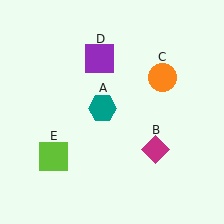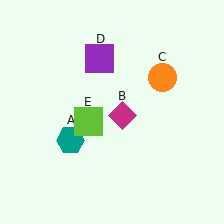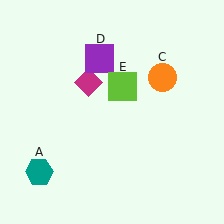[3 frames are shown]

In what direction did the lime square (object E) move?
The lime square (object E) moved up and to the right.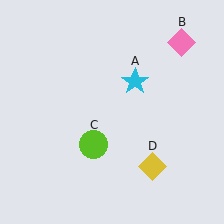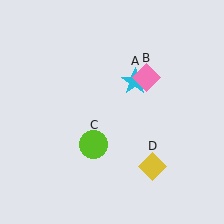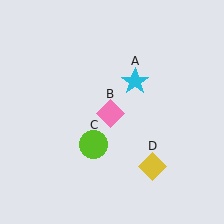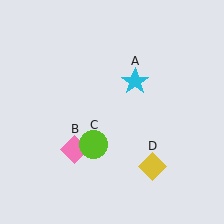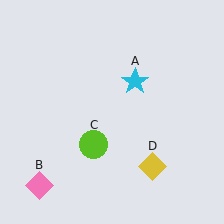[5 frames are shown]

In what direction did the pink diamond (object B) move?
The pink diamond (object B) moved down and to the left.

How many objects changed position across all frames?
1 object changed position: pink diamond (object B).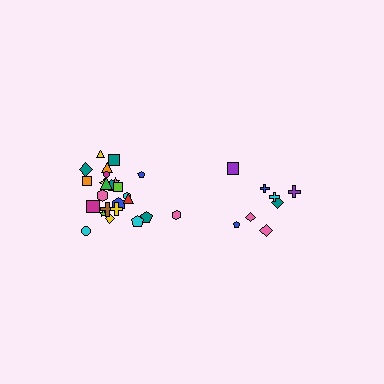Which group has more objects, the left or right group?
The left group.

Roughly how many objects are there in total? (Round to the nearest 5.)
Roughly 35 objects in total.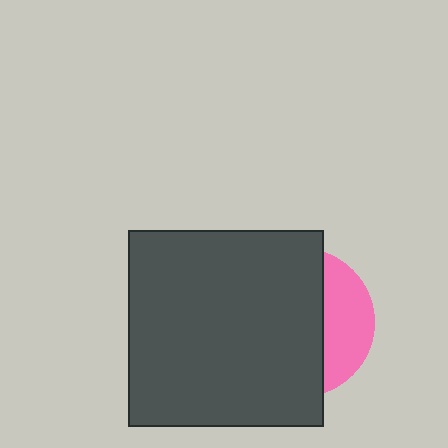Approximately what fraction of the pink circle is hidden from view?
Roughly 70% of the pink circle is hidden behind the dark gray square.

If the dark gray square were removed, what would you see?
You would see the complete pink circle.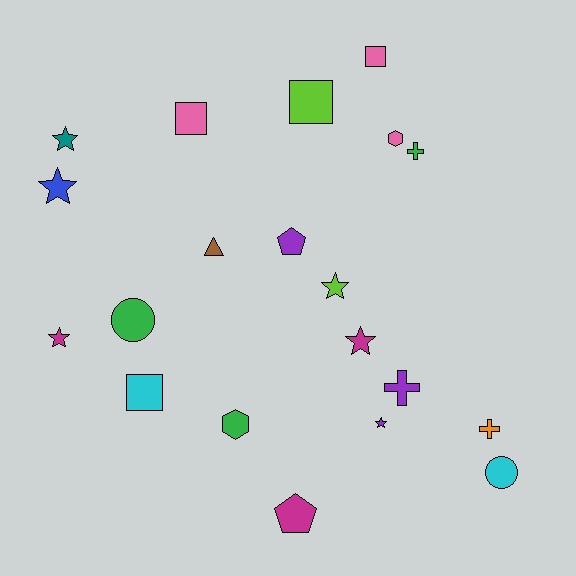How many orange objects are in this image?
There is 1 orange object.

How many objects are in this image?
There are 20 objects.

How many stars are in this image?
There are 6 stars.